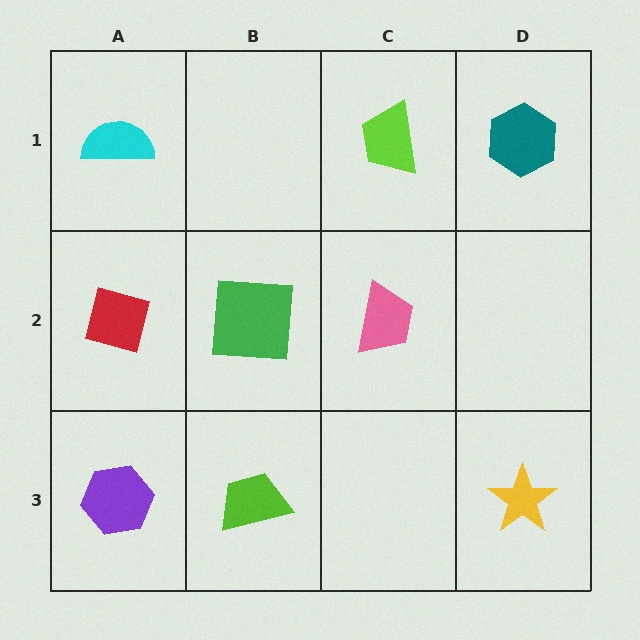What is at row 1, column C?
A lime trapezoid.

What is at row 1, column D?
A teal hexagon.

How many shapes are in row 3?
3 shapes.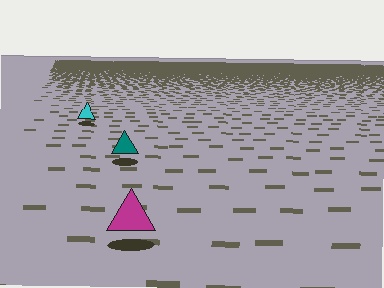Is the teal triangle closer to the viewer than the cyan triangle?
Yes. The teal triangle is closer — you can tell from the texture gradient: the ground texture is coarser near it.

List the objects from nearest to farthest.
From nearest to farthest: the magenta triangle, the teal triangle, the cyan triangle.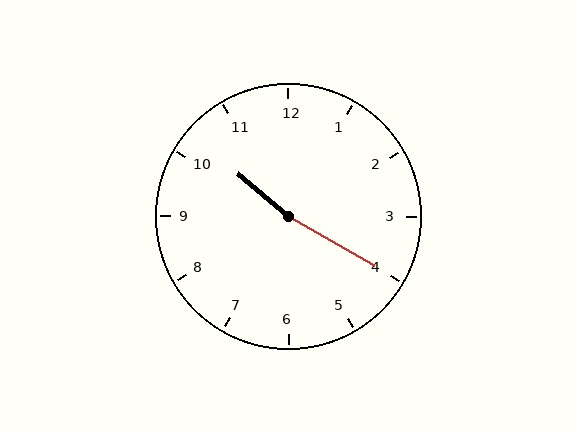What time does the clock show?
10:20.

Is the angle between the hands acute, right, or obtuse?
It is obtuse.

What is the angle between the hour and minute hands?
Approximately 170 degrees.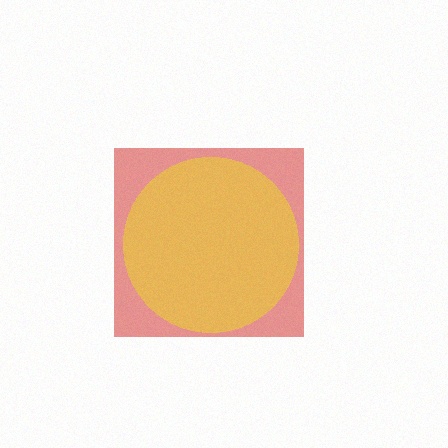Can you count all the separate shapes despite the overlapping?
Yes, there are 2 separate shapes.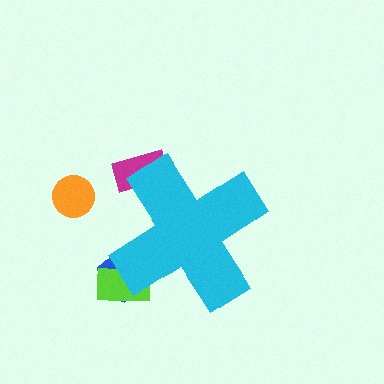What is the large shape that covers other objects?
A cyan cross.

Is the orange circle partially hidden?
No, the orange circle is fully visible.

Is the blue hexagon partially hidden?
Yes, the blue hexagon is partially hidden behind the cyan cross.